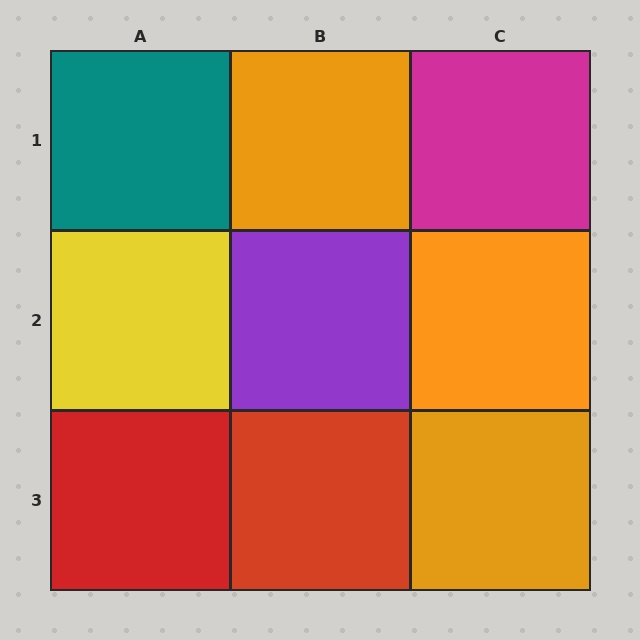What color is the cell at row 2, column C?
Orange.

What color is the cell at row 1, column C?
Magenta.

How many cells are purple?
1 cell is purple.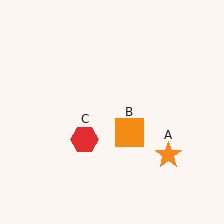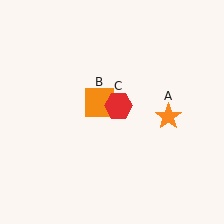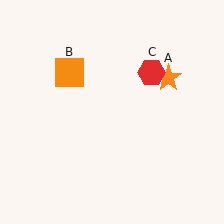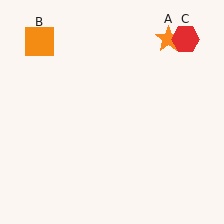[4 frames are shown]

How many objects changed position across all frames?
3 objects changed position: orange star (object A), orange square (object B), red hexagon (object C).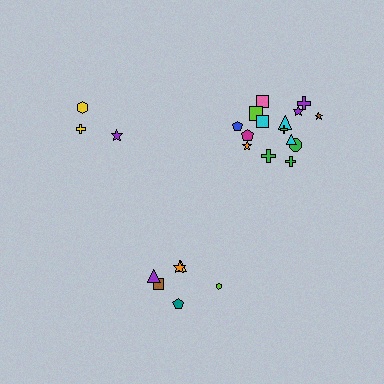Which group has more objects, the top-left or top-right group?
The top-right group.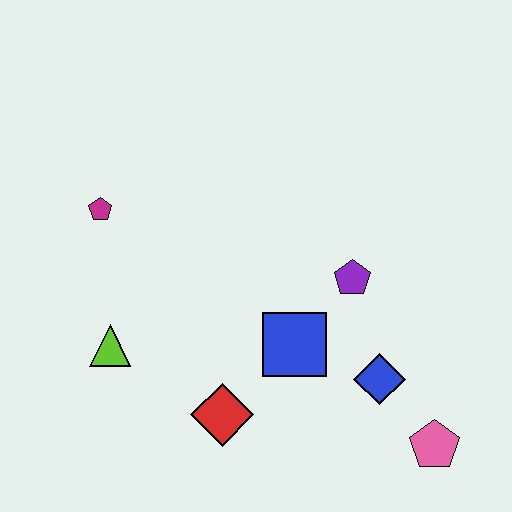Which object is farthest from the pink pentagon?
The magenta pentagon is farthest from the pink pentagon.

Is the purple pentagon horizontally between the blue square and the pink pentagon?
Yes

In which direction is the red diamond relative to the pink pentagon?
The red diamond is to the left of the pink pentagon.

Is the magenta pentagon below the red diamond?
No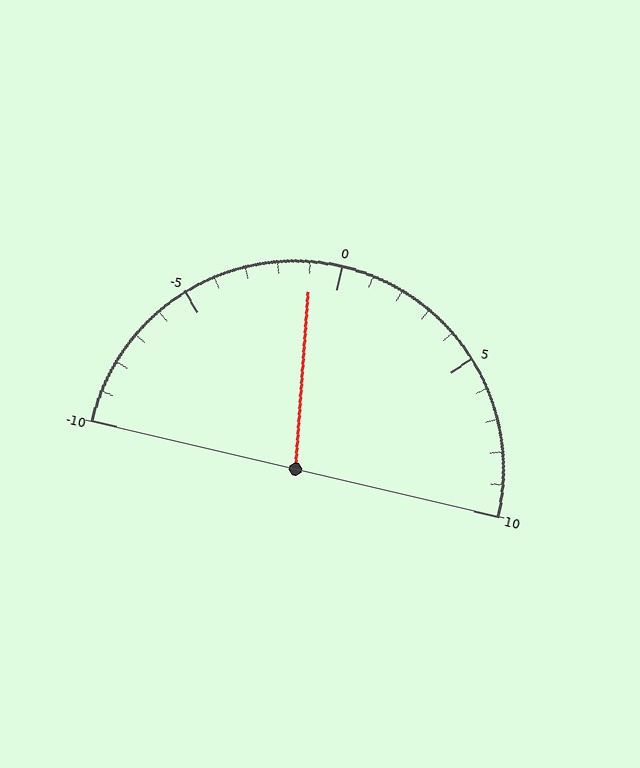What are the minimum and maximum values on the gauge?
The gauge ranges from -10 to 10.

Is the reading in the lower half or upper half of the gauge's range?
The reading is in the lower half of the range (-10 to 10).